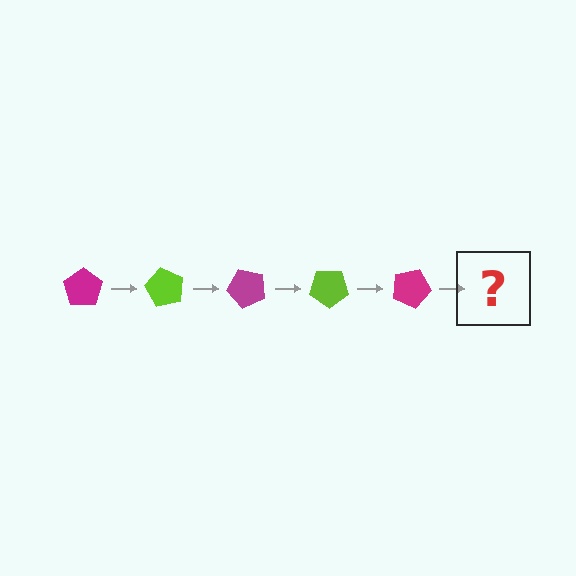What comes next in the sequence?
The next element should be a lime pentagon, rotated 300 degrees from the start.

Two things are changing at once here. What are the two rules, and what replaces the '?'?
The two rules are that it rotates 60 degrees each step and the color cycles through magenta and lime. The '?' should be a lime pentagon, rotated 300 degrees from the start.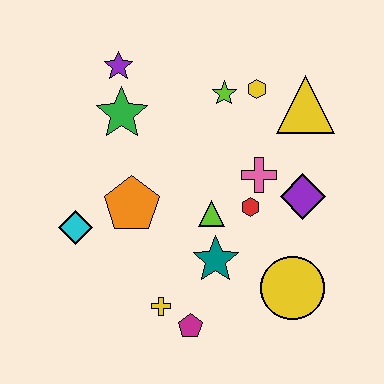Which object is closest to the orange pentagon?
The cyan diamond is closest to the orange pentagon.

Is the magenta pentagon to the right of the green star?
Yes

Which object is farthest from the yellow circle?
The purple star is farthest from the yellow circle.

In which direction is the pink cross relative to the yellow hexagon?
The pink cross is below the yellow hexagon.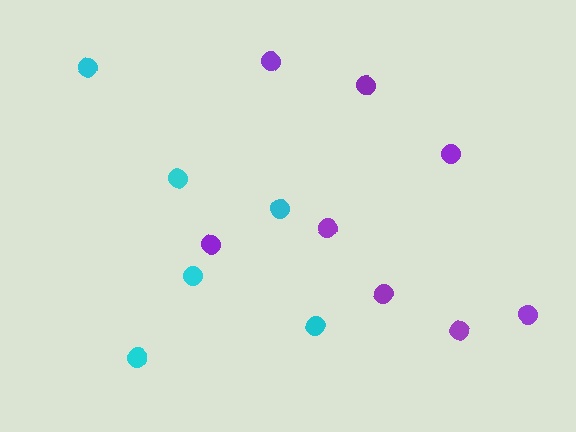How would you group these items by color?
There are 2 groups: one group of purple circles (8) and one group of cyan circles (6).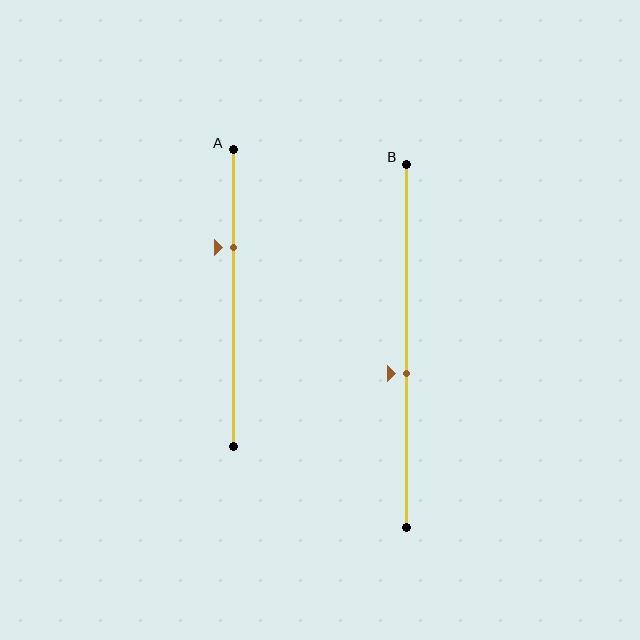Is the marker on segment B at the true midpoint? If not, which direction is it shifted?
No, the marker on segment B is shifted downward by about 8% of the segment length.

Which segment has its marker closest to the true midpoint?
Segment B has its marker closest to the true midpoint.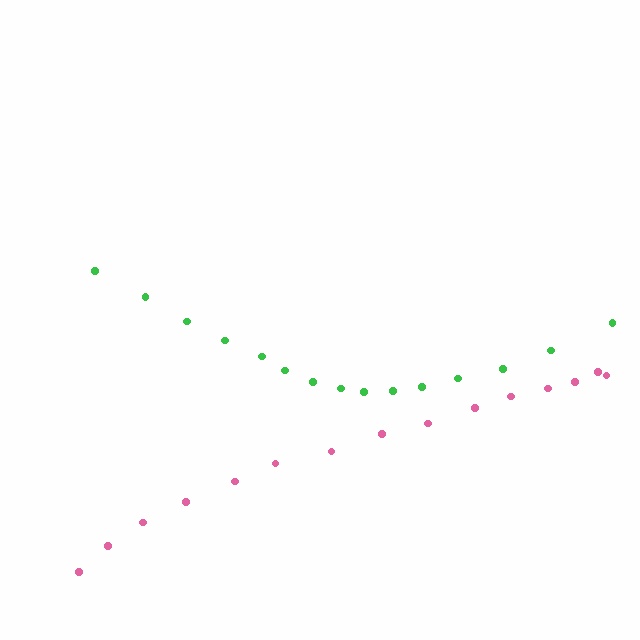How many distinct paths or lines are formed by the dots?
There are 2 distinct paths.